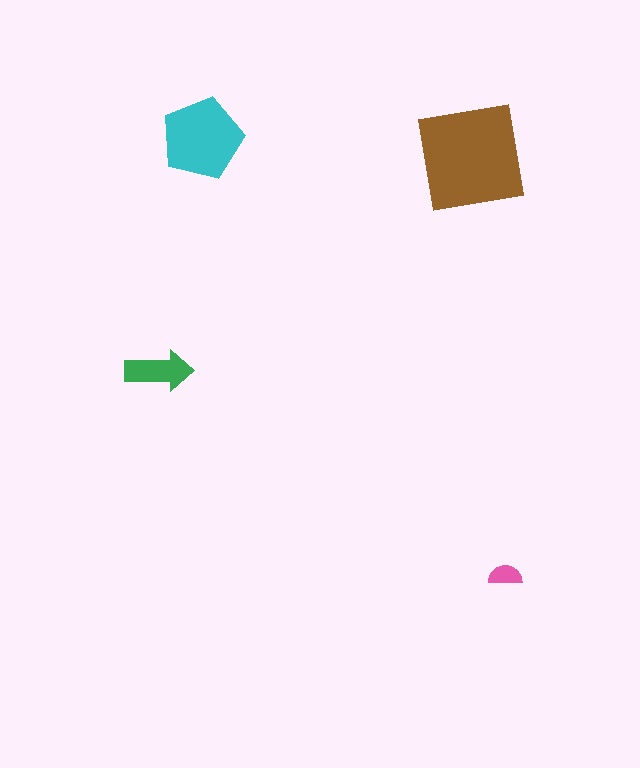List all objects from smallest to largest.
The pink semicircle, the green arrow, the cyan pentagon, the brown square.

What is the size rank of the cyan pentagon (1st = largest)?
2nd.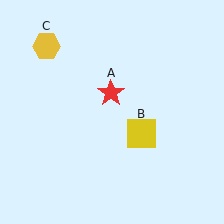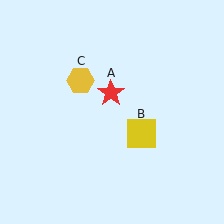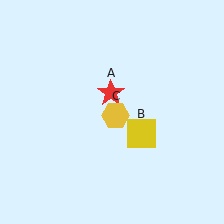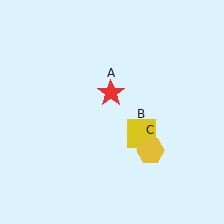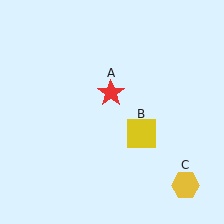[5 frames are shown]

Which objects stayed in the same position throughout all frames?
Red star (object A) and yellow square (object B) remained stationary.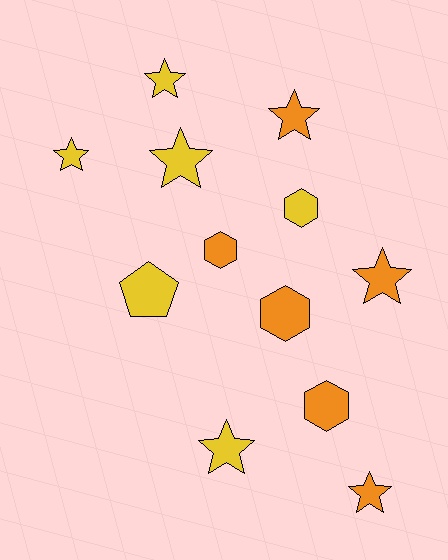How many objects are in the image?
There are 12 objects.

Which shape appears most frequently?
Star, with 7 objects.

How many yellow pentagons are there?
There is 1 yellow pentagon.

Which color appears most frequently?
Yellow, with 6 objects.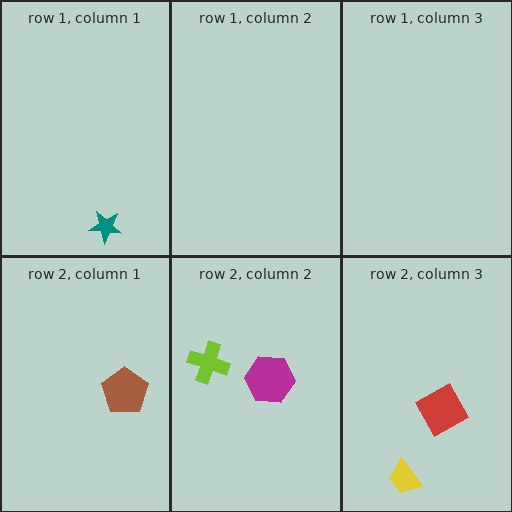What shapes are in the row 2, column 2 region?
The lime cross, the magenta hexagon.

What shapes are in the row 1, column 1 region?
The teal star.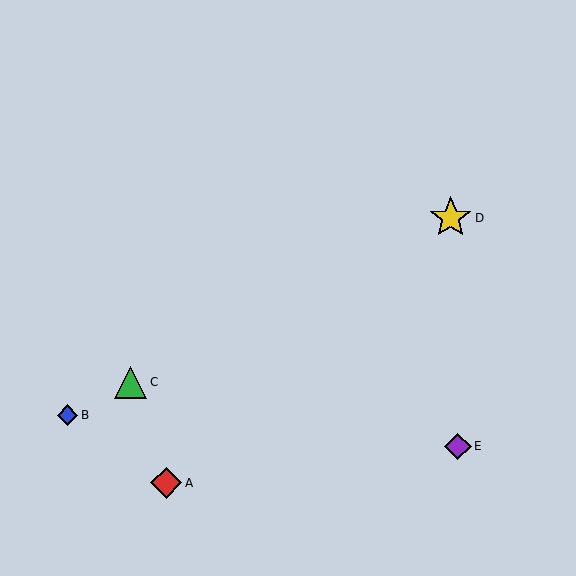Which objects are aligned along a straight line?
Objects B, C, D are aligned along a straight line.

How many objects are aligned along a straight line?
3 objects (B, C, D) are aligned along a straight line.